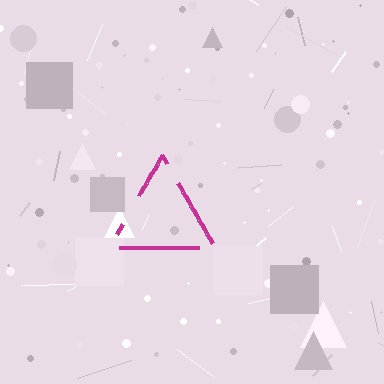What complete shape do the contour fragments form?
The contour fragments form a triangle.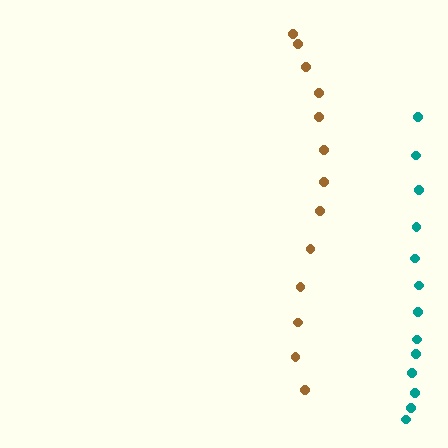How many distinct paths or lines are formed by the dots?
There are 2 distinct paths.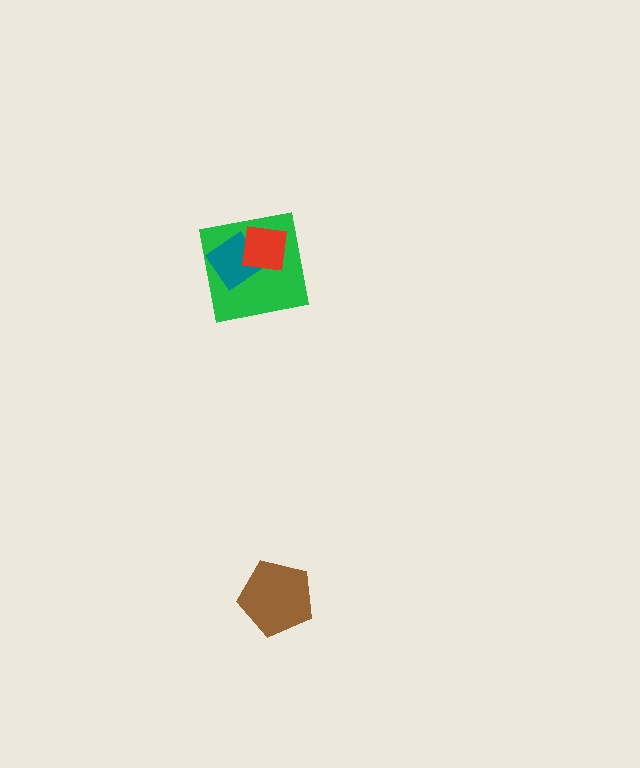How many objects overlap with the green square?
2 objects overlap with the green square.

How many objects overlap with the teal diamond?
2 objects overlap with the teal diamond.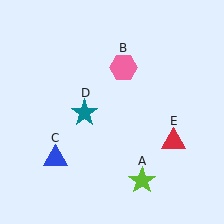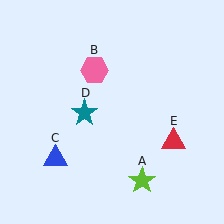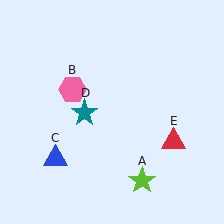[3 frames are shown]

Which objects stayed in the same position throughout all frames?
Lime star (object A) and blue triangle (object C) and teal star (object D) and red triangle (object E) remained stationary.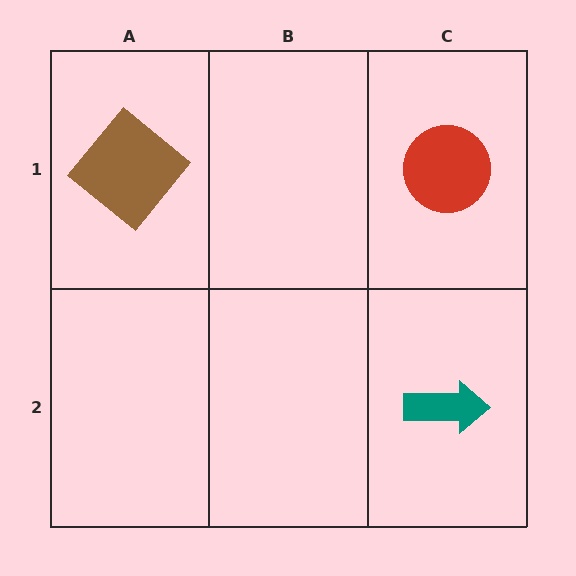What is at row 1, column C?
A red circle.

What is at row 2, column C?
A teal arrow.